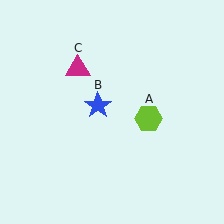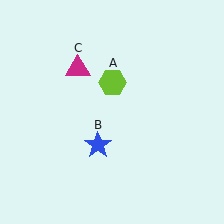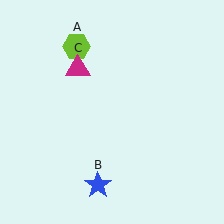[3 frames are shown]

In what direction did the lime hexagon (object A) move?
The lime hexagon (object A) moved up and to the left.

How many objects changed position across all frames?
2 objects changed position: lime hexagon (object A), blue star (object B).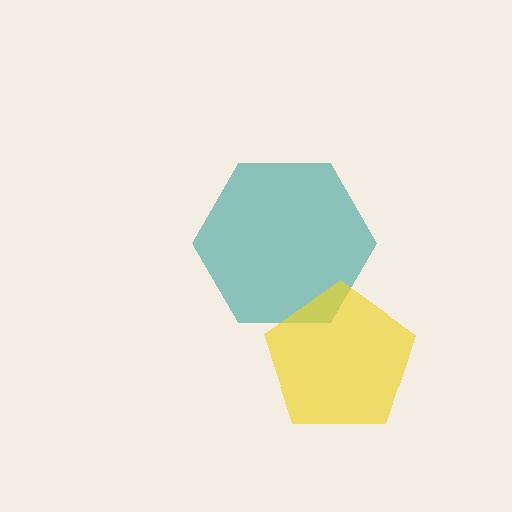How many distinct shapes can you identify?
There are 2 distinct shapes: a teal hexagon, a yellow pentagon.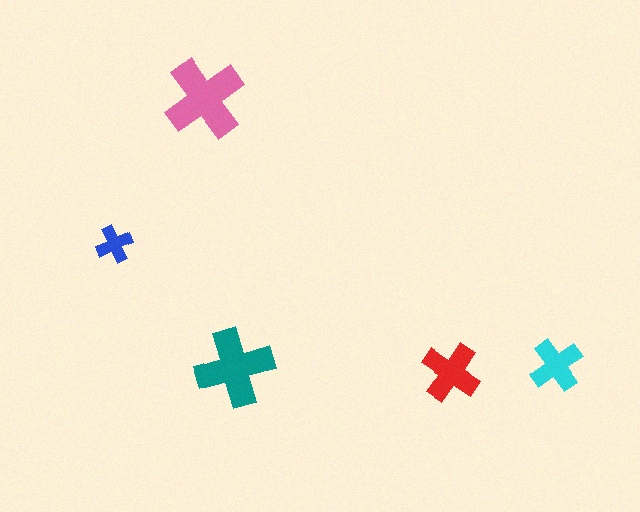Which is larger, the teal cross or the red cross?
The teal one.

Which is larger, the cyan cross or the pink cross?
The pink one.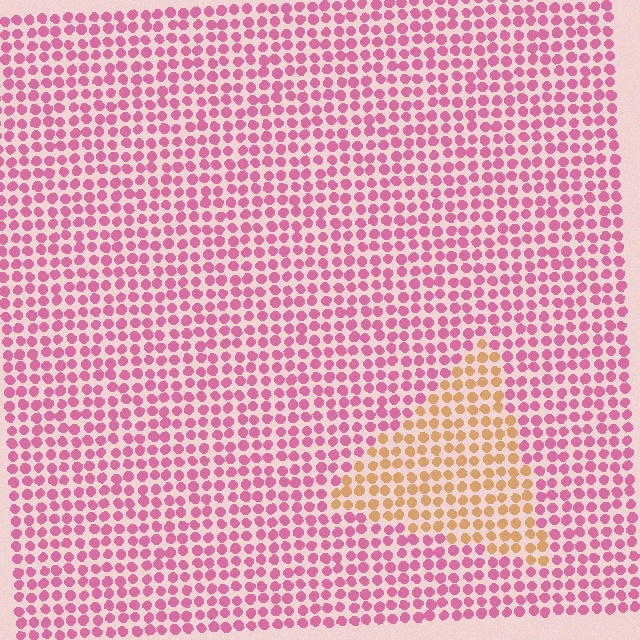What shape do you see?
I see a triangle.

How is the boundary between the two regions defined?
The boundary is defined purely by a slight shift in hue (about 60 degrees). Spacing, size, and orientation are identical on both sides.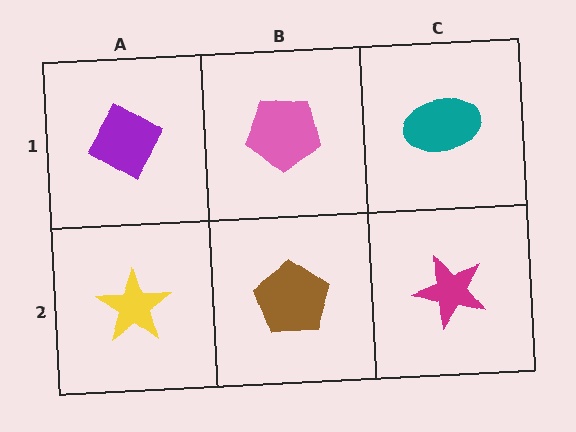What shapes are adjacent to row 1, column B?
A brown pentagon (row 2, column B), a purple diamond (row 1, column A), a teal ellipse (row 1, column C).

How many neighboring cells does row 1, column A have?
2.